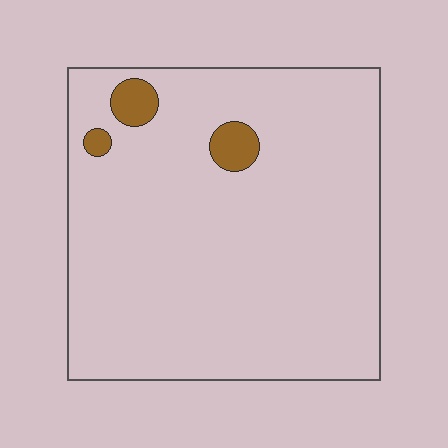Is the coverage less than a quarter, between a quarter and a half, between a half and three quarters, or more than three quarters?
Less than a quarter.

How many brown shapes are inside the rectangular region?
3.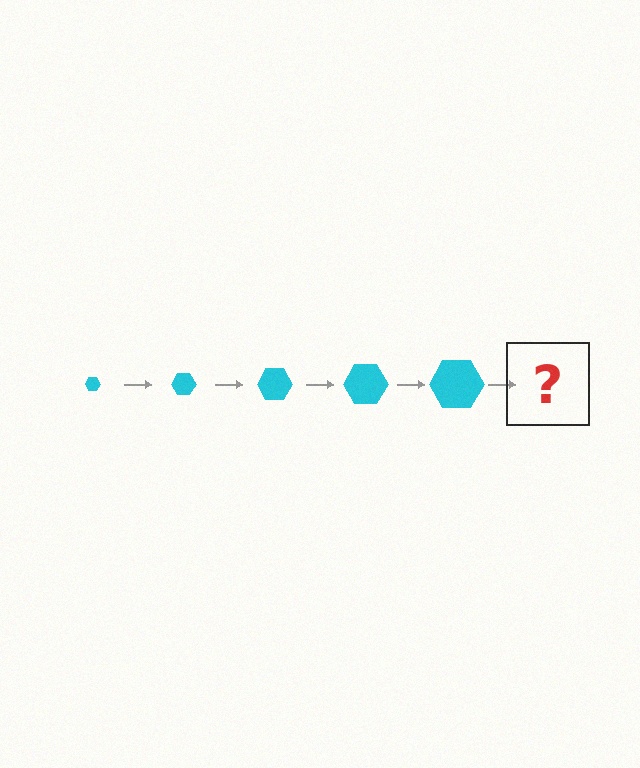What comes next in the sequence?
The next element should be a cyan hexagon, larger than the previous one.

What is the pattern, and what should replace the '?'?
The pattern is that the hexagon gets progressively larger each step. The '?' should be a cyan hexagon, larger than the previous one.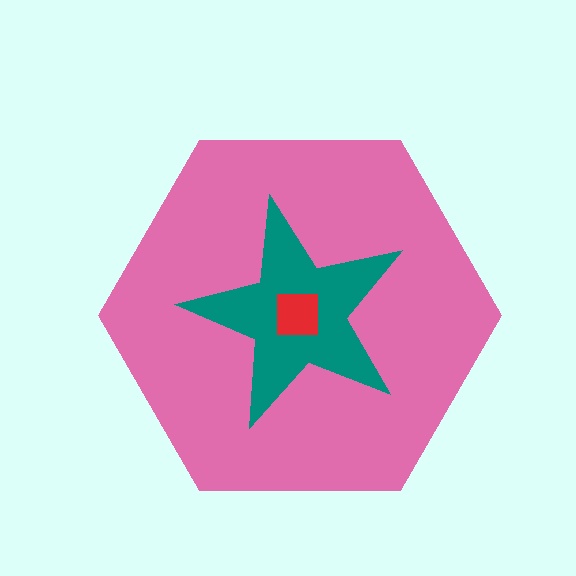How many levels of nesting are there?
3.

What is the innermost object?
The red square.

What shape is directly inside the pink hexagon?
The teal star.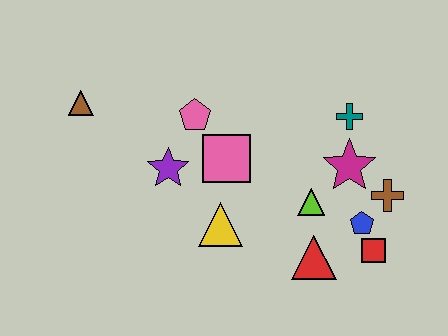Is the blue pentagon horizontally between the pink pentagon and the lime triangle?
No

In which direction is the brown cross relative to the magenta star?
The brown cross is to the right of the magenta star.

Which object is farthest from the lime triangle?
The brown triangle is farthest from the lime triangle.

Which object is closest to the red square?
The blue pentagon is closest to the red square.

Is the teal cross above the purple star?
Yes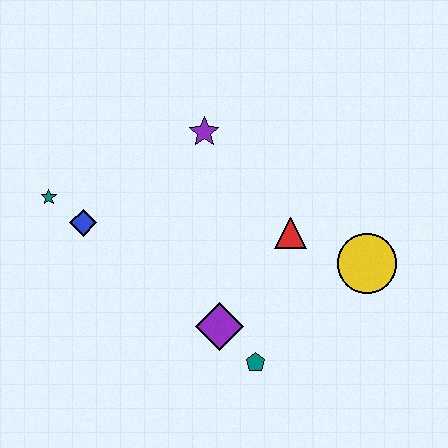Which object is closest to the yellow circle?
The red triangle is closest to the yellow circle.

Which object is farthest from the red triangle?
The teal star is farthest from the red triangle.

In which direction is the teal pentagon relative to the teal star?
The teal pentagon is to the right of the teal star.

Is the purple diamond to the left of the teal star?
No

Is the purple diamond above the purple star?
No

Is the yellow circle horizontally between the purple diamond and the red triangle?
No